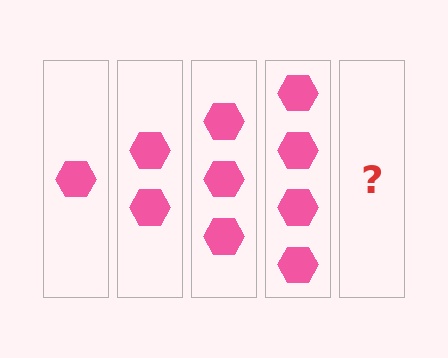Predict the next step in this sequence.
The next step is 5 hexagons.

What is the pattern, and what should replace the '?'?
The pattern is that each step adds one more hexagon. The '?' should be 5 hexagons.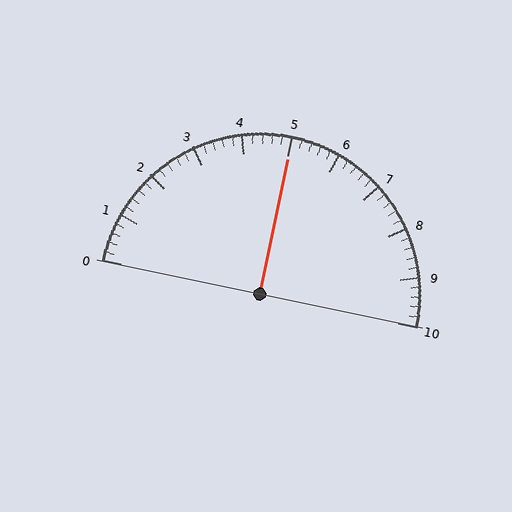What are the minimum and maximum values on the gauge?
The gauge ranges from 0 to 10.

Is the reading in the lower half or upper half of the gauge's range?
The reading is in the upper half of the range (0 to 10).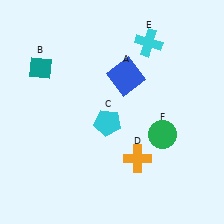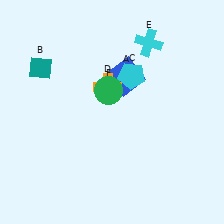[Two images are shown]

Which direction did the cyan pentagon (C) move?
The cyan pentagon (C) moved up.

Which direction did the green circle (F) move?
The green circle (F) moved left.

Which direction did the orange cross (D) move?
The orange cross (D) moved up.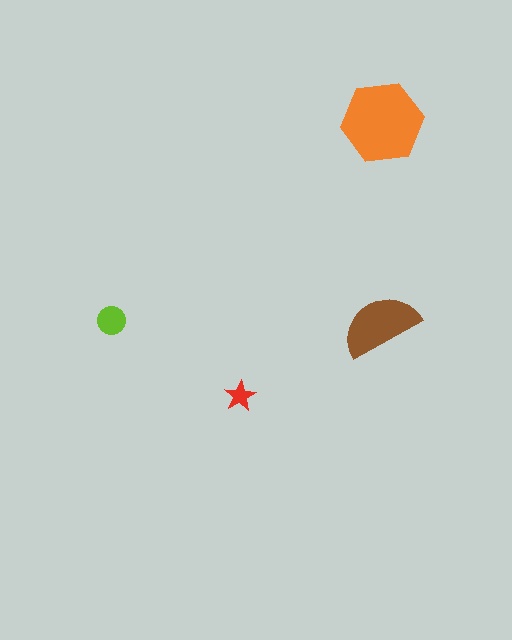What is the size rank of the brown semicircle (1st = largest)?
2nd.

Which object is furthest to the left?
The lime circle is leftmost.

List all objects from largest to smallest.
The orange hexagon, the brown semicircle, the lime circle, the red star.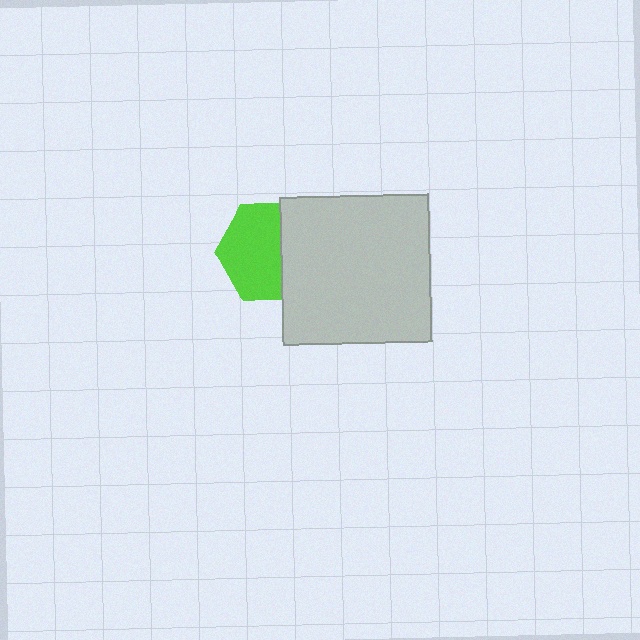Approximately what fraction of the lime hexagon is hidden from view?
Roughly 38% of the lime hexagon is hidden behind the light gray square.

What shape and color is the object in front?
The object in front is a light gray square.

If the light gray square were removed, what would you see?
You would see the complete lime hexagon.